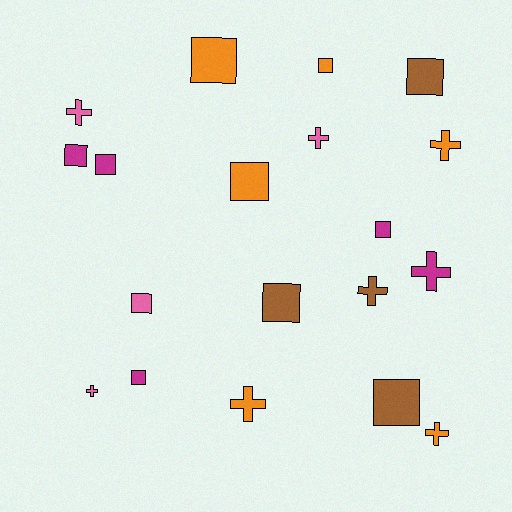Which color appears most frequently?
Orange, with 6 objects.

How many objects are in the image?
There are 19 objects.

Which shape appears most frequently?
Square, with 11 objects.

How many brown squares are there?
There are 3 brown squares.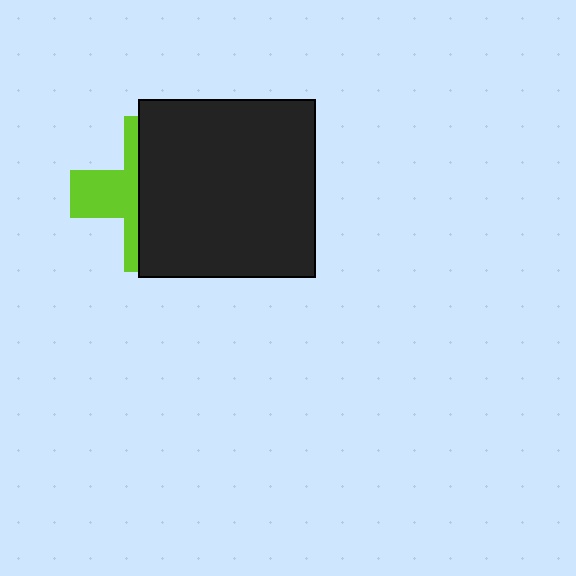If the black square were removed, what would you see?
You would see the complete lime cross.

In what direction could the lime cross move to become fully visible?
The lime cross could move left. That would shift it out from behind the black square entirely.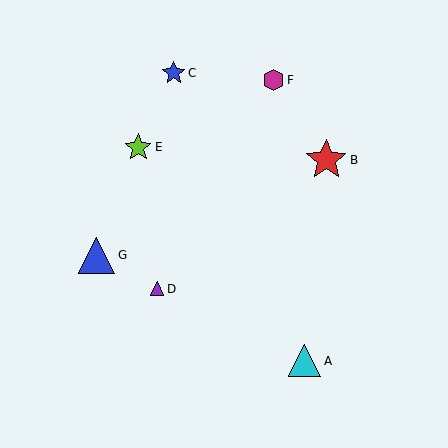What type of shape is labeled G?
Shape G is a blue triangle.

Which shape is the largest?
The red star (labeled B) is the largest.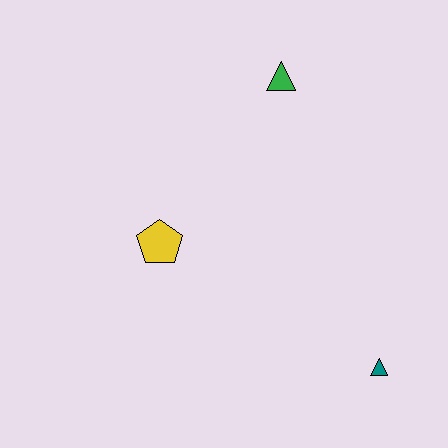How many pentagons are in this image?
There is 1 pentagon.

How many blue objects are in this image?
There are no blue objects.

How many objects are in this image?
There are 3 objects.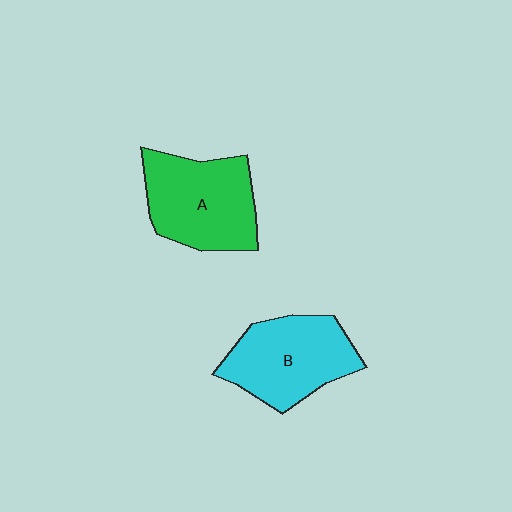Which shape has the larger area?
Shape A (green).